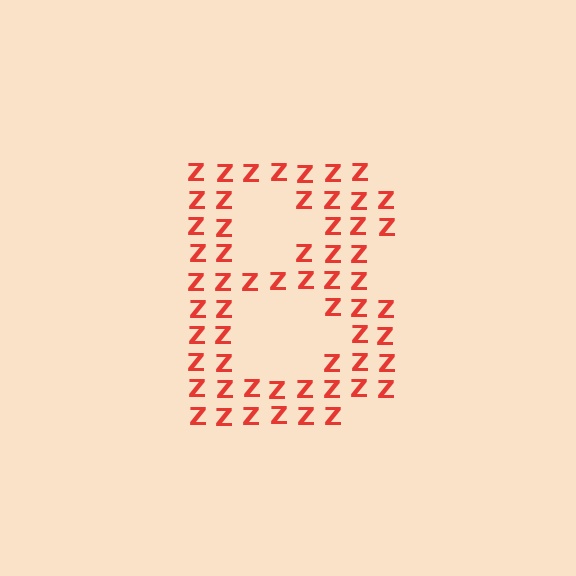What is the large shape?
The large shape is the letter B.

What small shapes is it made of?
It is made of small letter Z's.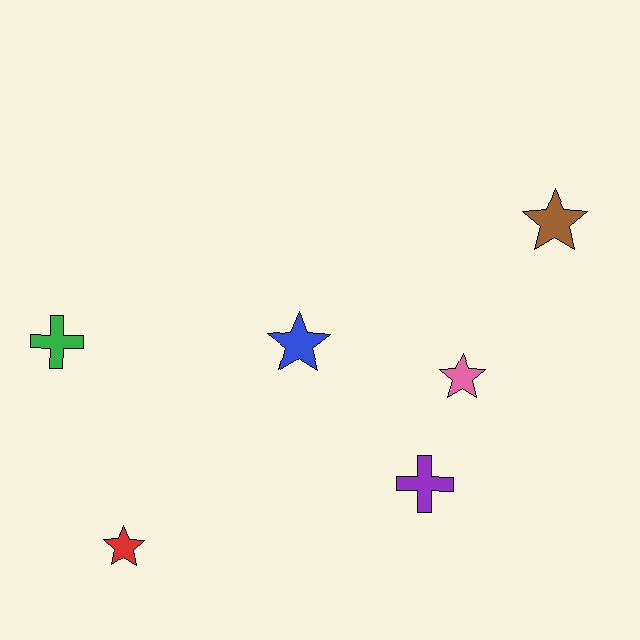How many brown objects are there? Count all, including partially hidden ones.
There is 1 brown object.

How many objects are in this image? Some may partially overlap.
There are 6 objects.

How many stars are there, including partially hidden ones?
There are 4 stars.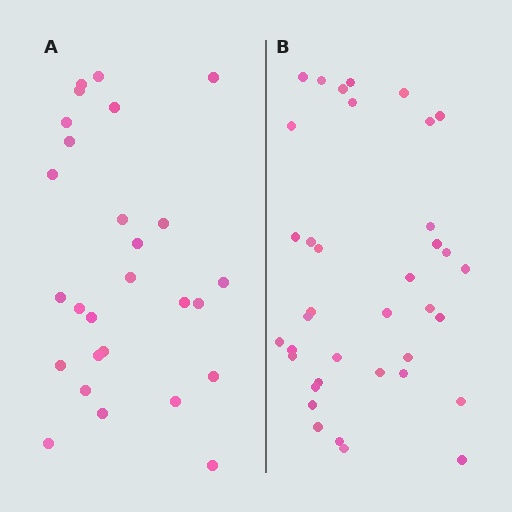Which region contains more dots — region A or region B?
Region B (the right region) has more dots.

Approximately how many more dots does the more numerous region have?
Region B has roughly 10 or so more dots than region A.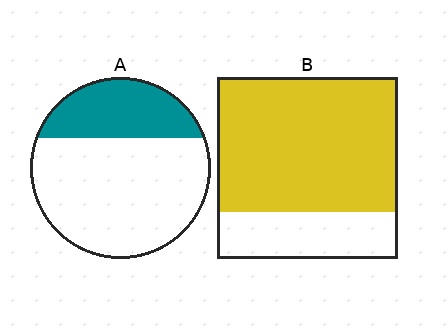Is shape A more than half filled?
No.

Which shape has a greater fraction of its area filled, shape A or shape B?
Shape B.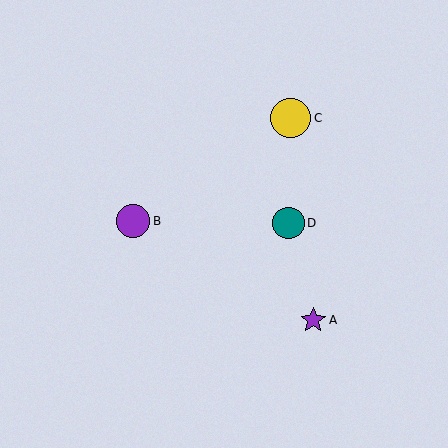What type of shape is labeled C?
Shape C is a yellow circle.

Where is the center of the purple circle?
The center of the purple circle is at (133, 221).